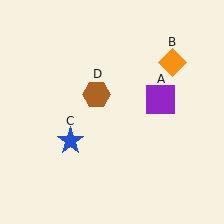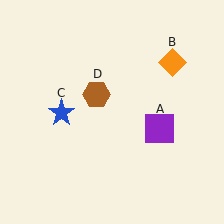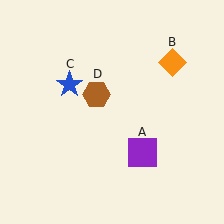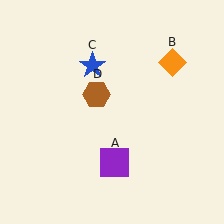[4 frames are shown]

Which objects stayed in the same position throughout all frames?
Orange diamond (object B) and brown hexagon (object D) remained stationary.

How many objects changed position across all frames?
2 objects changed position: purple square (object A), blue star (object C).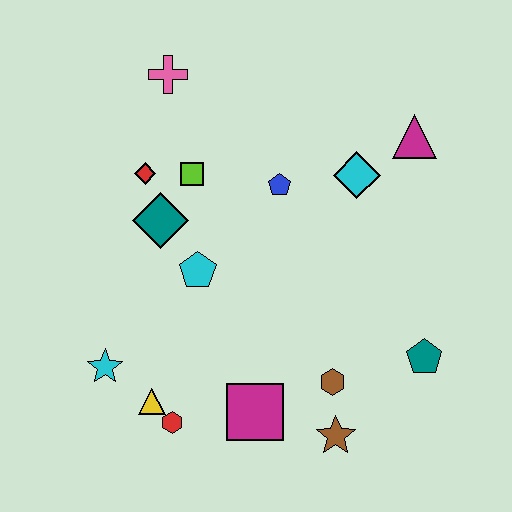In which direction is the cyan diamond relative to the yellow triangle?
The cyan diamond is above the yellow triangle.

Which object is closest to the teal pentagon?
The brown hexagon is closest to the teal pentagon.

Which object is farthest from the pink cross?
The brown star is farthest from the pink cross.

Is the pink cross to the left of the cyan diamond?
Yes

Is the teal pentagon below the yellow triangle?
No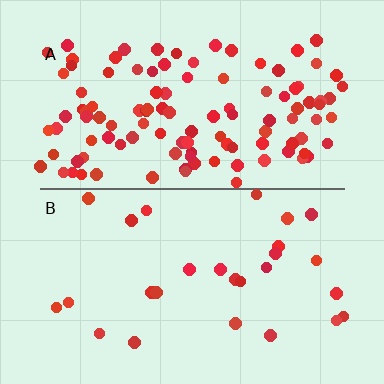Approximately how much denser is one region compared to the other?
Approximately 4.1× — region A over region B.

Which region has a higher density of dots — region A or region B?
A (the top).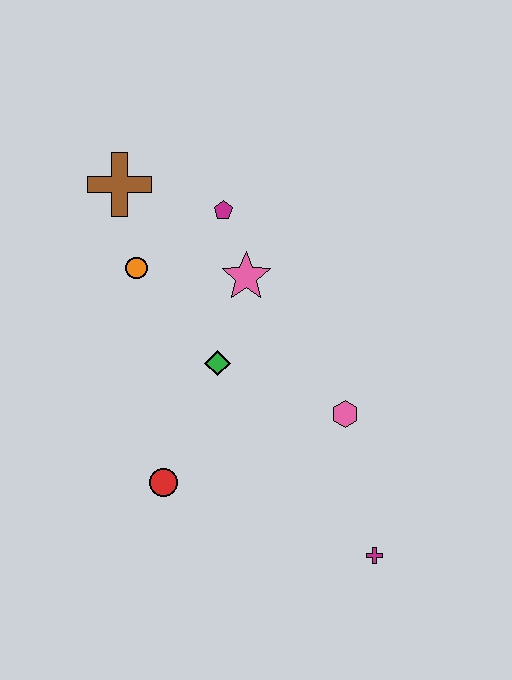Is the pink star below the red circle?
No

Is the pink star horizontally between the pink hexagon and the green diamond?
Yes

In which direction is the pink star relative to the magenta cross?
The pink star is above the magenta cross.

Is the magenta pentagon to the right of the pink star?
No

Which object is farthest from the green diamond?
The magenta cross is farthest from the green diamond.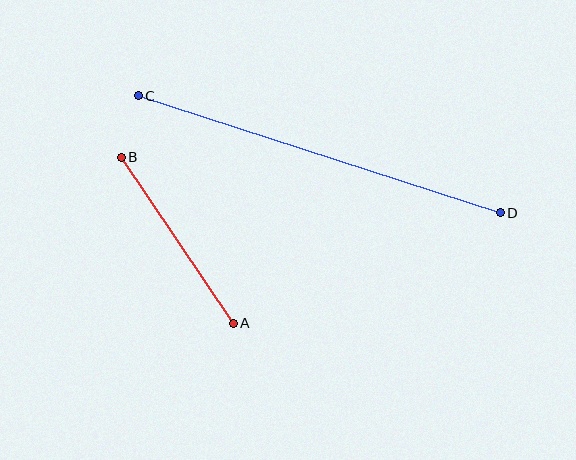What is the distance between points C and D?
The distance is approximately 381 pixels.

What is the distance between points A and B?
The distance is approximately 200 pixels.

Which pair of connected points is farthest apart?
Points C and D are farthest apart.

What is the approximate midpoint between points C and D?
The midpoint is at approximately (319, 154) pixels.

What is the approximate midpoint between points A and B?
The midpoint is at approximately (177, 240) pixels.